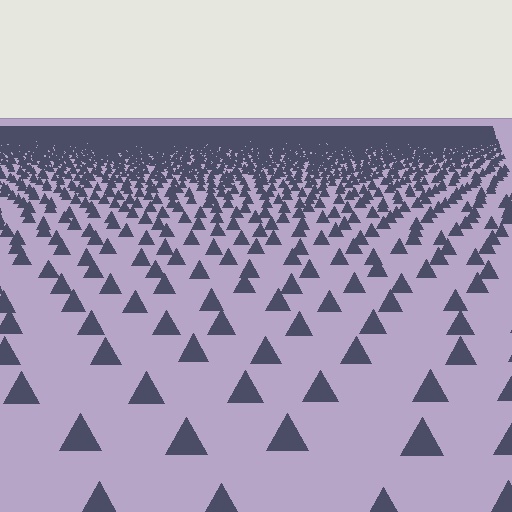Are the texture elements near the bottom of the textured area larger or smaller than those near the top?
Larger. Near the bottom, elements are closer to the viewer and appear at a bigger on-screen size.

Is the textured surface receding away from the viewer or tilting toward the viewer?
The surface is receding away from the viewer. Texture elements get smaller and denser toward the top.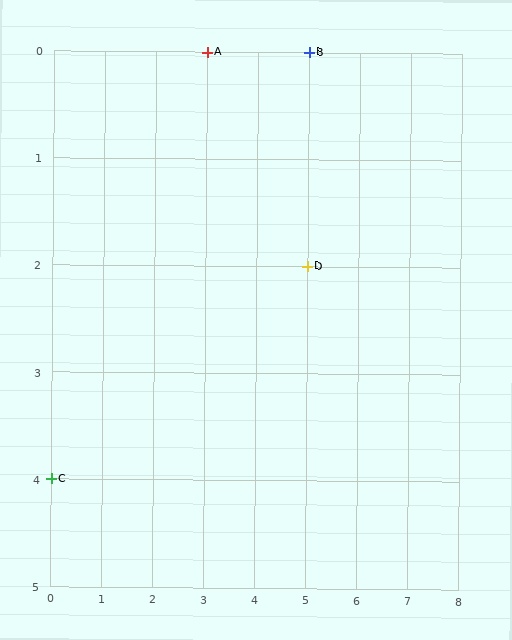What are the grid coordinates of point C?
Point C is at grid coordinates (0, 4).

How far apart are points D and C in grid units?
Points D and C are 5 columns and 2 rows apart (about 5.4 grid units diagonally).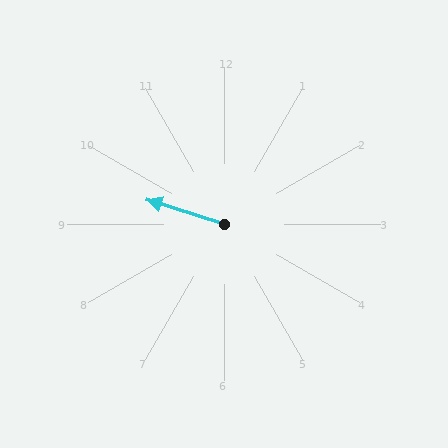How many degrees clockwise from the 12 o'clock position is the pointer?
Approximately 288 degrees.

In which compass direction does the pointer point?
West.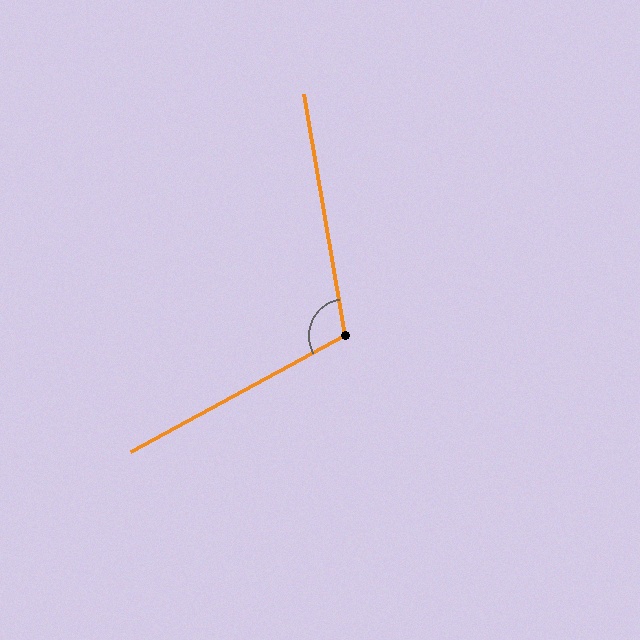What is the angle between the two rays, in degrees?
Approximately 109 degrees.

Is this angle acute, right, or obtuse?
It is obtuse.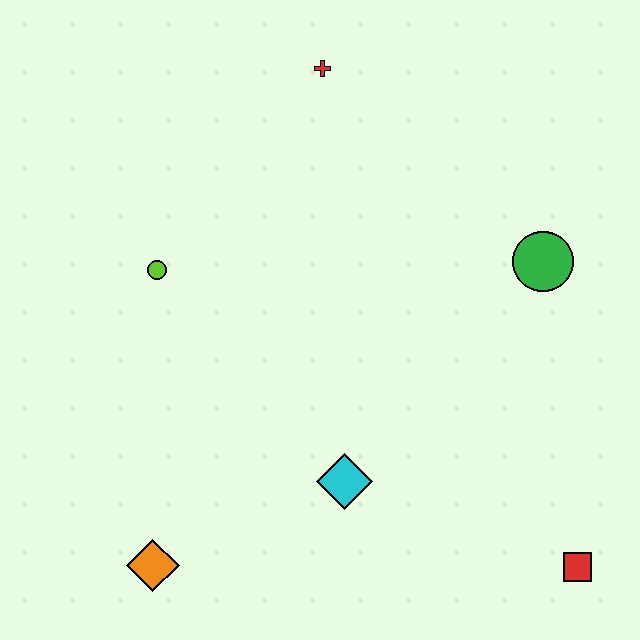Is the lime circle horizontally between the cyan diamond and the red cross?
No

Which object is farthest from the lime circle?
The red square is farthest from the lime circle.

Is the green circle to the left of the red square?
Yes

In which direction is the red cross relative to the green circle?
The red cross is to the left of the green circle.